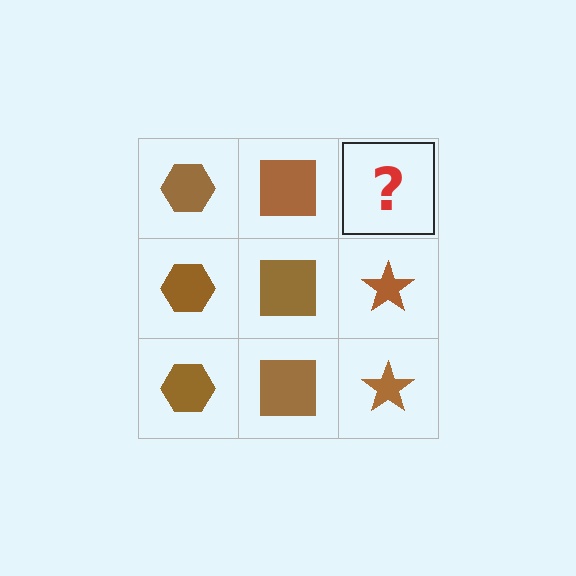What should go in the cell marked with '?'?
The missing cell should contain a brown star.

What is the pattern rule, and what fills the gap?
The rule is that each column has a consistent shape. The gap should be filled with a brown star.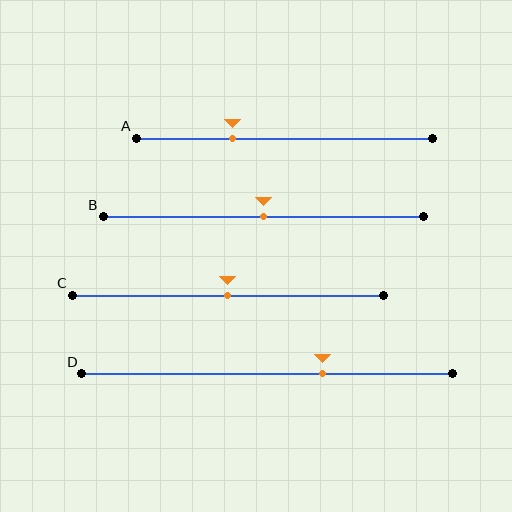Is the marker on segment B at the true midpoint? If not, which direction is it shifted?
Yes, the marker on segment B is at the true midpoint.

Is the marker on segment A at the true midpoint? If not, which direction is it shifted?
No, the marker on segment A is shifted to the left by about 17% of the segment length.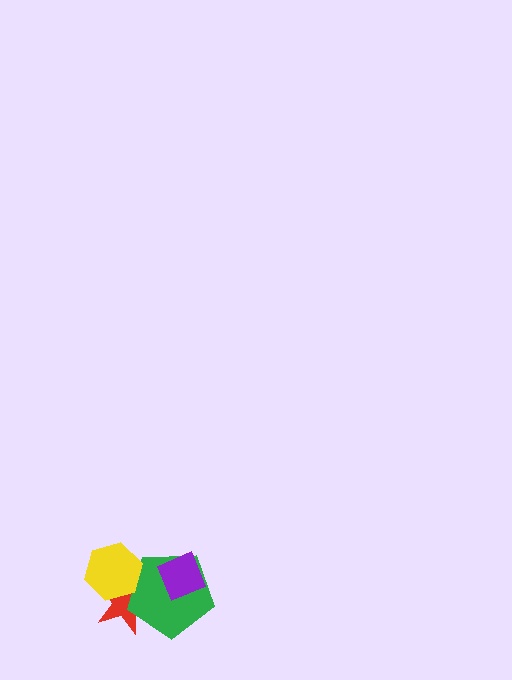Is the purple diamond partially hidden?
No, no other shape covers it.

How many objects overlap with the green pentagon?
3 objects overlap with the green pentagon.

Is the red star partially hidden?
Yes, it is partially covered by another shape.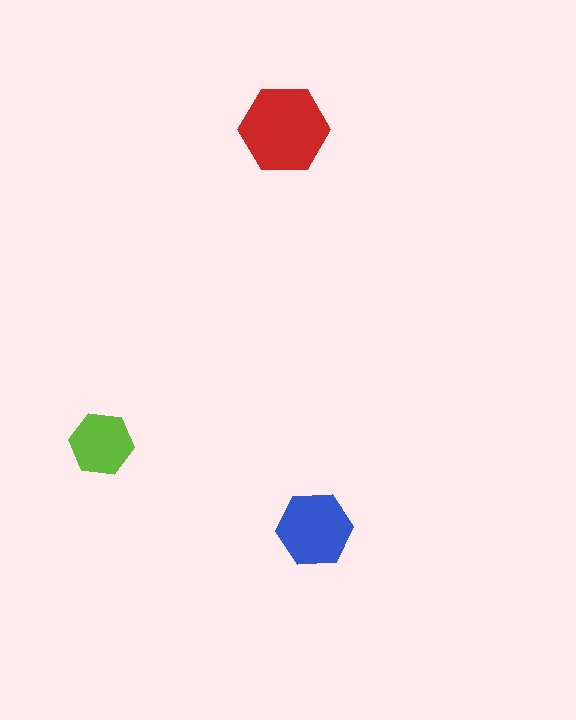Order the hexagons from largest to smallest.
the red one, the blue one, the lime one.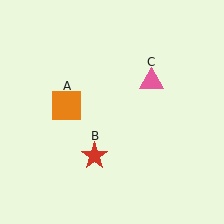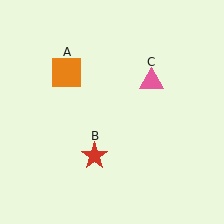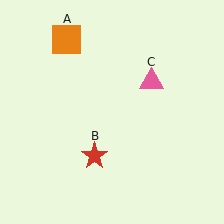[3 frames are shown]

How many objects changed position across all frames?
1 object changed position: orange square (object A).